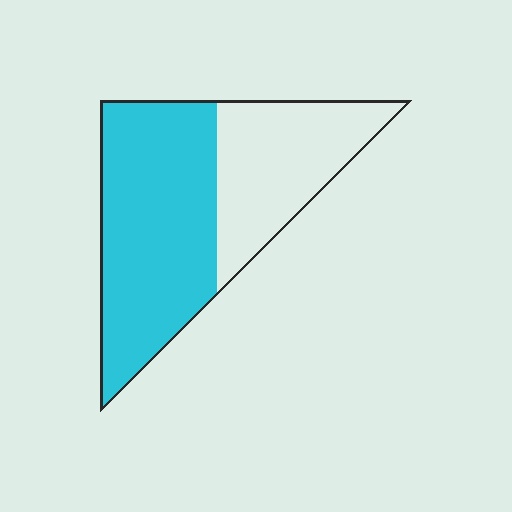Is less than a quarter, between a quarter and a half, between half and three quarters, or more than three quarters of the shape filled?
Between half and three quarters.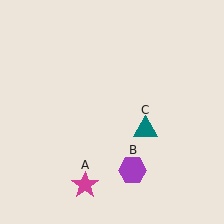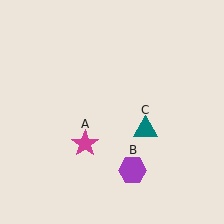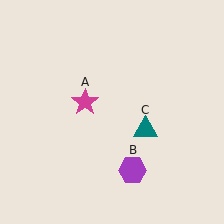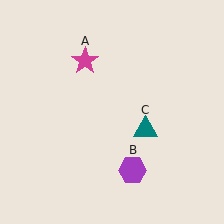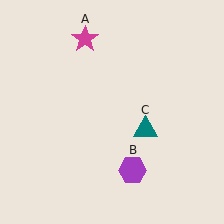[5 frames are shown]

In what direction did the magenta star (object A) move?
The magenta star (object A) moved up.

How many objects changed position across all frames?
1 object changed position: magenta star (object A).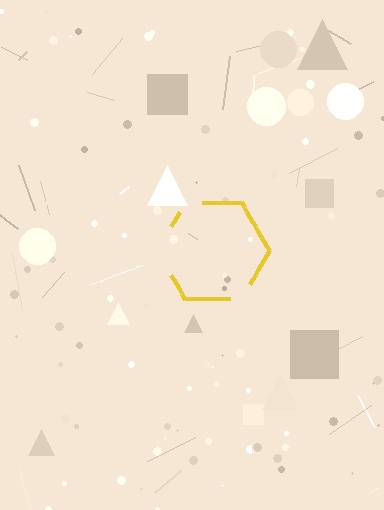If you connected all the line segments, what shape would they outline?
They would outline a hexagon.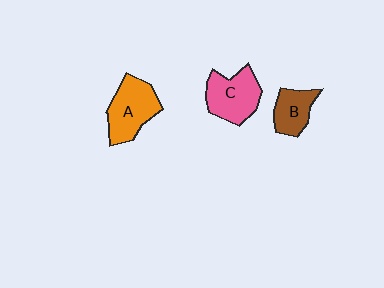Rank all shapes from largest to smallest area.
From largest to smallest: A (orange), C (pink), B (brown).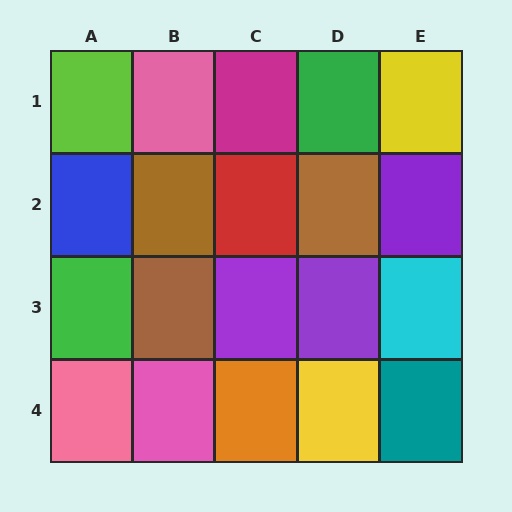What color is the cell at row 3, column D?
Purple.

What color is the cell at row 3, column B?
Brown.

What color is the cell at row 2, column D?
Brown.